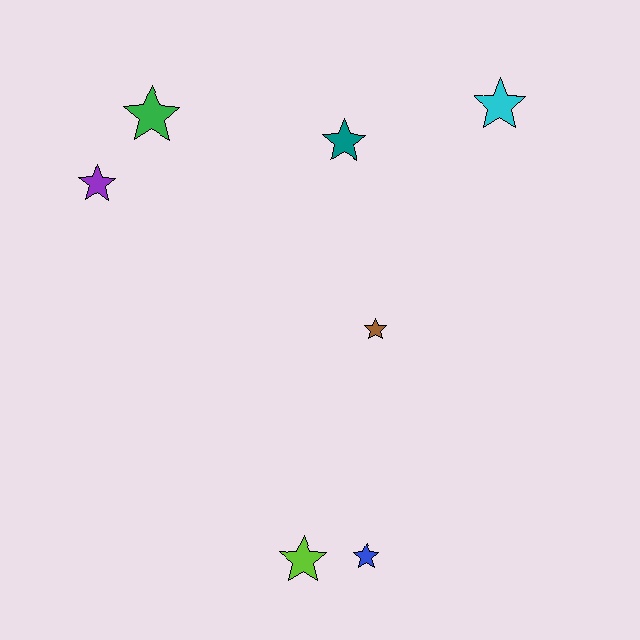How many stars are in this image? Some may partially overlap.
There are 7 stars.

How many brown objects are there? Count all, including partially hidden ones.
There is 1 brown object.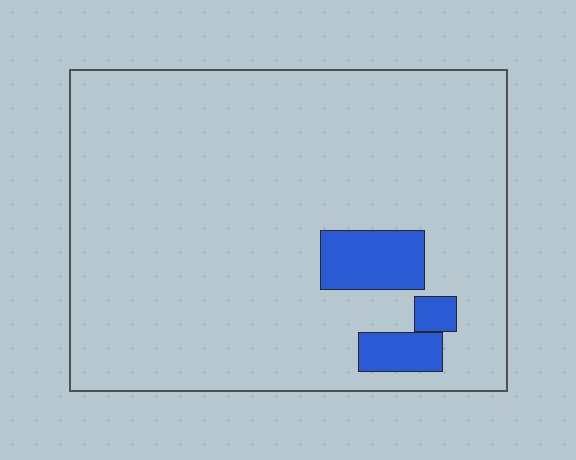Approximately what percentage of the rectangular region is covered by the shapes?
Approximately 10%.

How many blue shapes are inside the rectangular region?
3.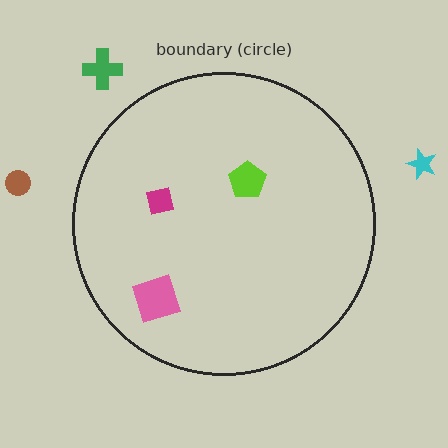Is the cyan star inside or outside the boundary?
Outside.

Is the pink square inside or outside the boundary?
Inside.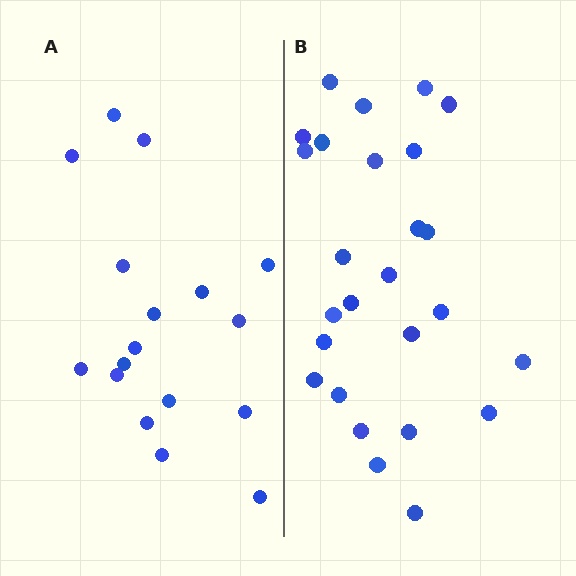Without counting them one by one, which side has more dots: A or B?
Region B (the right region) has more dots.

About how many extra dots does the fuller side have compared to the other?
Region B has roughly 8 or so more dots than region A.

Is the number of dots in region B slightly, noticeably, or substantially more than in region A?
Region B has substantially more. The ratio is roughly 1.5 to 1.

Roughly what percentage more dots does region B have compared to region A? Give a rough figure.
About 55% more.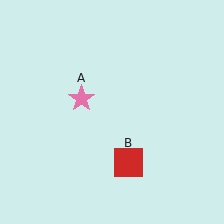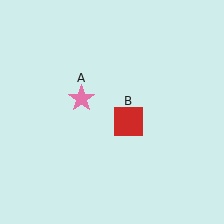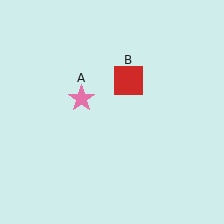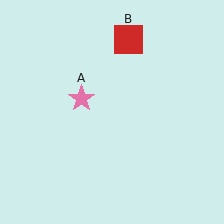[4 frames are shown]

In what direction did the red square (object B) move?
The red square (object B) moved up.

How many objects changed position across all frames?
1 object changed position: red square (object B).